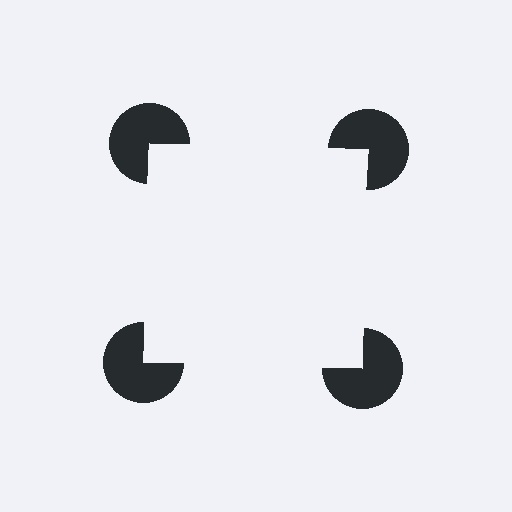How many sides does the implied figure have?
4 sides.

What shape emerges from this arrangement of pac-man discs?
An illusory square — its edges are inferred from the aligned wedge cuts in the pac-man discs, not physically drawn.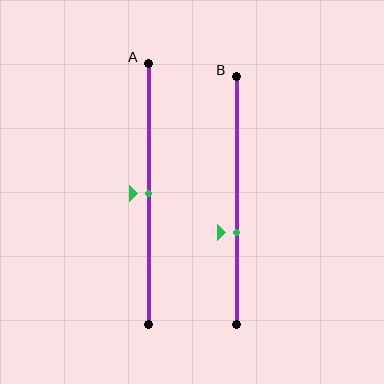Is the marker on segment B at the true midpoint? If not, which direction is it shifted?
No, the marker on segment B is shifted downward by about 13% of the segment length.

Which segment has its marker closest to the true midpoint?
Segment A has its marker closest to the true midpoint.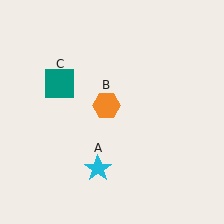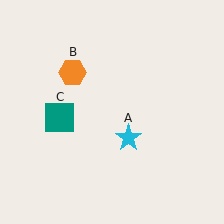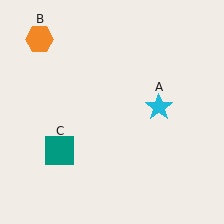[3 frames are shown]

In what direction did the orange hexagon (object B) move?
The orange hexagon (object B) moved up and to the left.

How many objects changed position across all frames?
3 objects changed position: cyan star (object A), orange hexagon (object B), teal square (object C).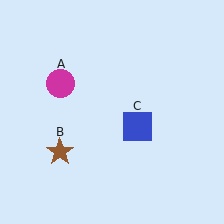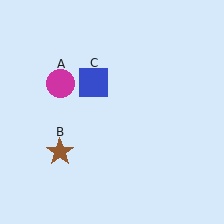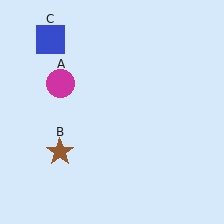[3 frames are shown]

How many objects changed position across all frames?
1 object changed position: blue square (object C).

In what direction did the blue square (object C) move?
The blue square (object C) moved up and to the left.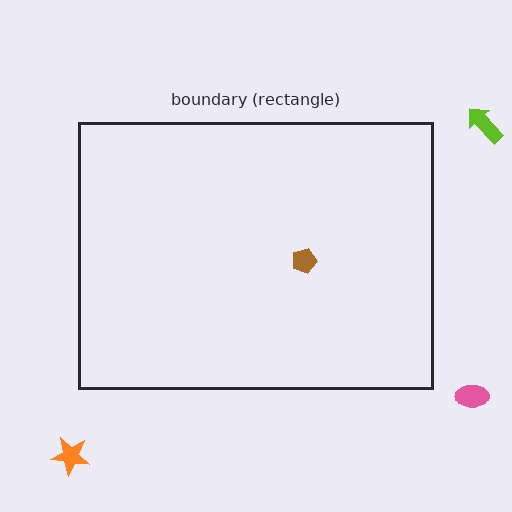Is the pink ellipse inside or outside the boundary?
Outside.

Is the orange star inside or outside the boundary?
Outside.